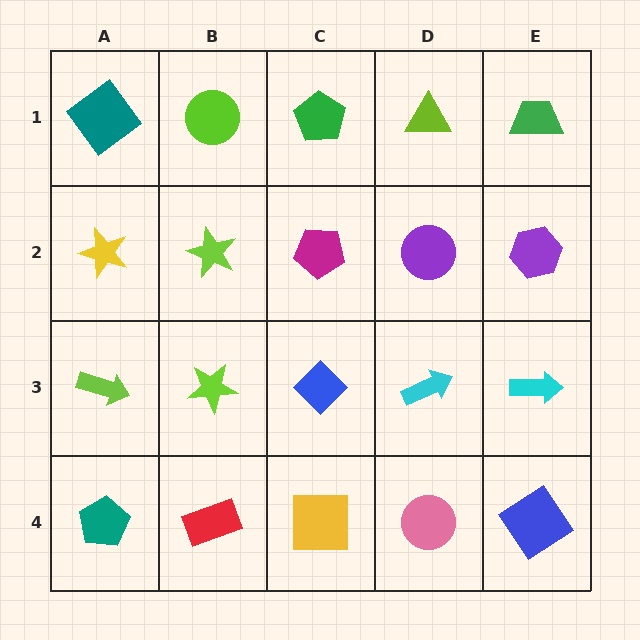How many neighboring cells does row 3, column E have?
3.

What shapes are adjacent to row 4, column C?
A blue diamond (row 3, column C), a red rectangle (row 4, column B), a pink circle (row 4, column D).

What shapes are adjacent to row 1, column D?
A purple circle (row 2, column D), a green pentagon (row 1, column C), a green trapezoid (row 1, column E).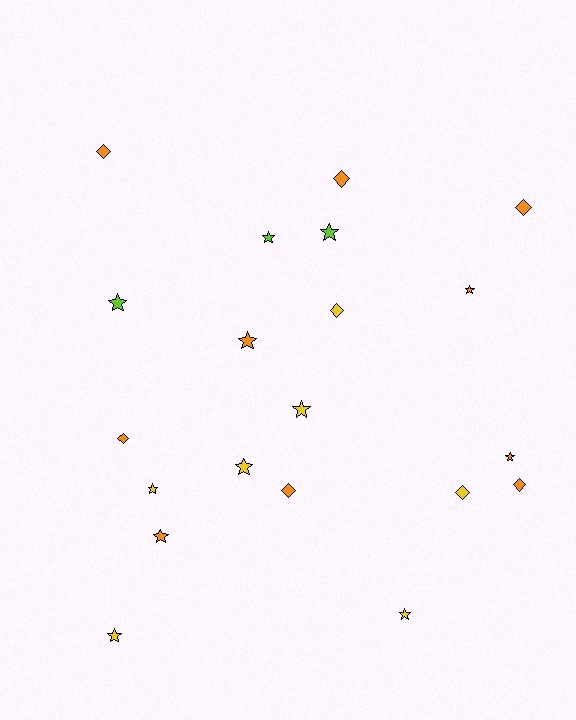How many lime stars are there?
There are 3 lime stars.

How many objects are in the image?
There are 20 objects.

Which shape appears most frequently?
Star, with 12 objects.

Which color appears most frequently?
Orange, with 10 objects.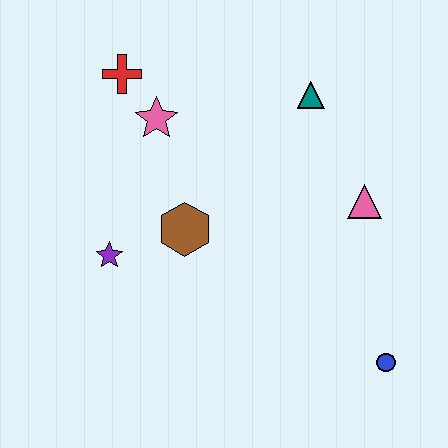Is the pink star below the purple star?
No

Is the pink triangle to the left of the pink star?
No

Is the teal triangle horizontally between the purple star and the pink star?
No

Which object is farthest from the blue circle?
The red cross is farthest from the blue circle.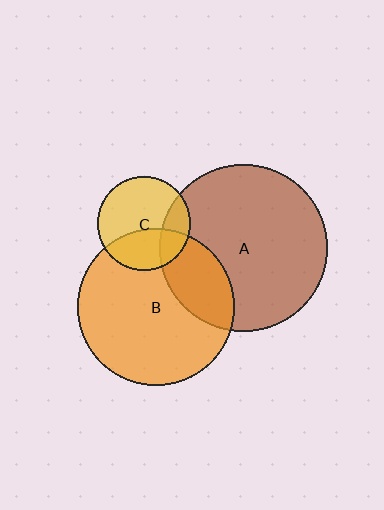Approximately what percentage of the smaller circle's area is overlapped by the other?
Approximately 25%.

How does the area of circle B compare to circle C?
Approximately 2.9 times.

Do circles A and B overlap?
Yes.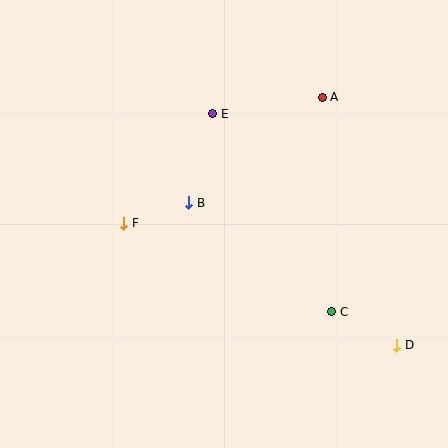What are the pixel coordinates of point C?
Point C is at (332, 312).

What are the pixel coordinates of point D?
Point D is at (397, 345).